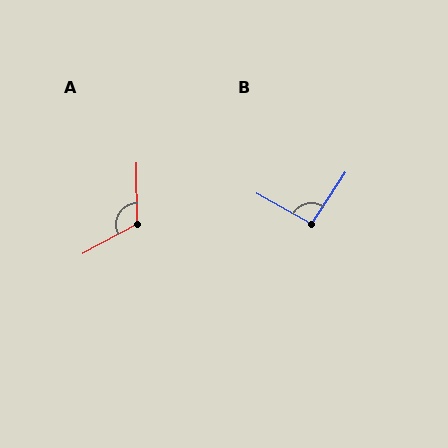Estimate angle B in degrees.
Approximately 94 degrees.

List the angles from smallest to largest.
B (94°), A (118°).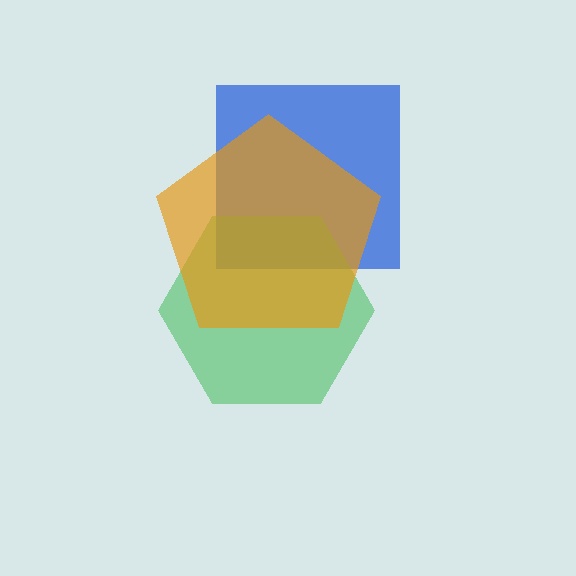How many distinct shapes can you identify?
There are 3 distinct shapes: a blue square, a green hexagon, an orange pentagon.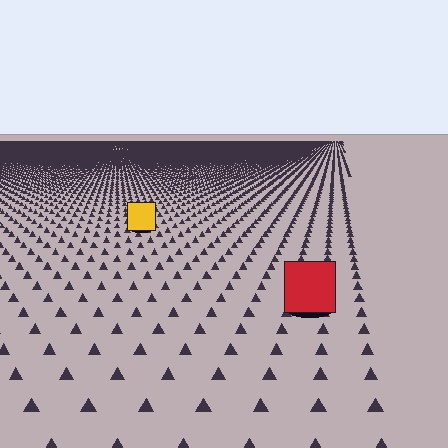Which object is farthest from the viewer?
The yellow square is farthest from the viewer. It appears smaller and the ground texture around it is denser.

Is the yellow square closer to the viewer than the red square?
No. The red square is closer — you can tell from the texture gradient: the ground texture is coarser near it.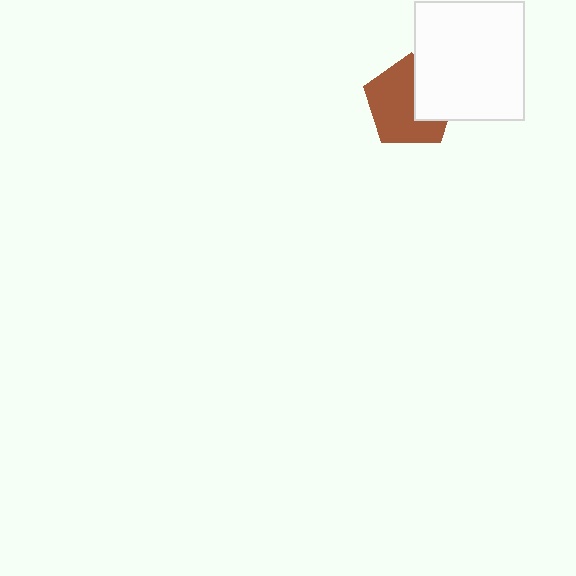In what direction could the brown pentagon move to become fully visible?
The brown pentagon could move left. That would shift it out from behind the white rectangle entirely.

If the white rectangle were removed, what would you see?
You would see the complete brown pentagon.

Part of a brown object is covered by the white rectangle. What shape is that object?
It is a pentagon.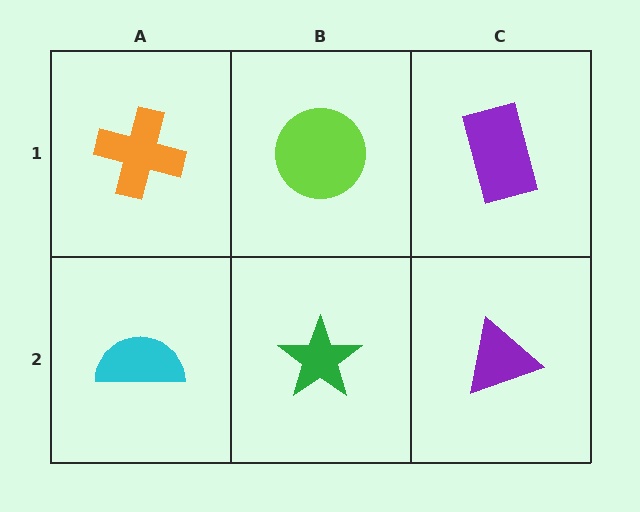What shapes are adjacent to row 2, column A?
An orange cross (row 1, column A), a green star (row 2, column B).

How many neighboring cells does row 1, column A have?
2.